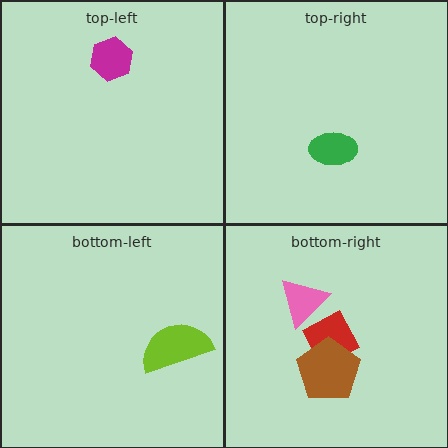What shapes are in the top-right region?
The green ellipse.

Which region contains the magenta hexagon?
The top-left region.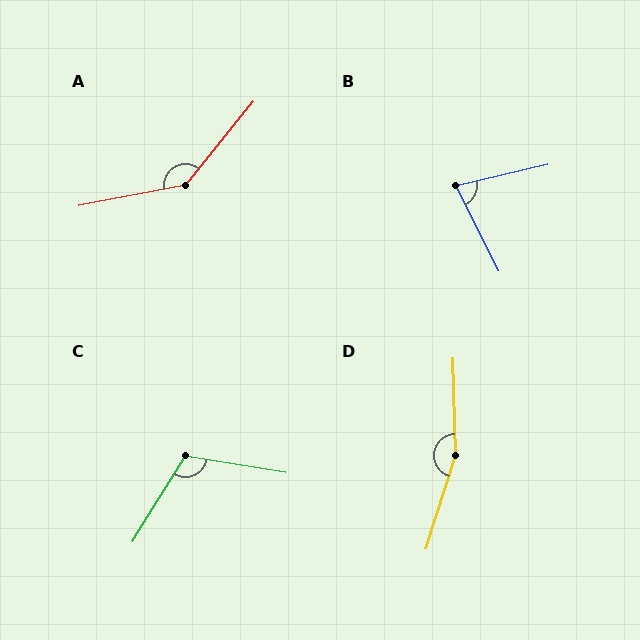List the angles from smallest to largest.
B (77°), C (113°), A (140°), D (161°).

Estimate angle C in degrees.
Approximately 113 degrees.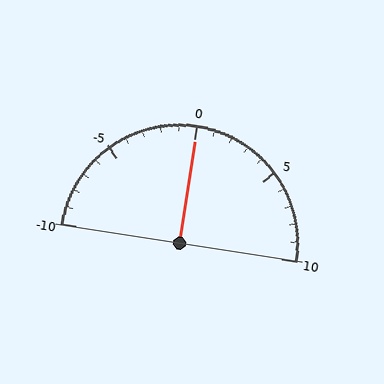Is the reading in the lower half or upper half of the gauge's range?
The reading is in the upper half of the range (-10 to 10).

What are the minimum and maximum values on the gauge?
The gauge ranges from -10 to 10.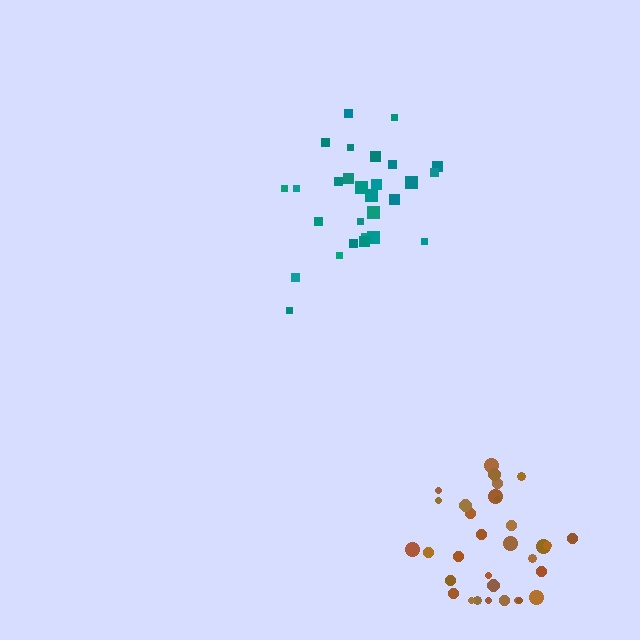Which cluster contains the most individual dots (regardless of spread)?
Brown (32).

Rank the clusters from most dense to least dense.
brown, teal.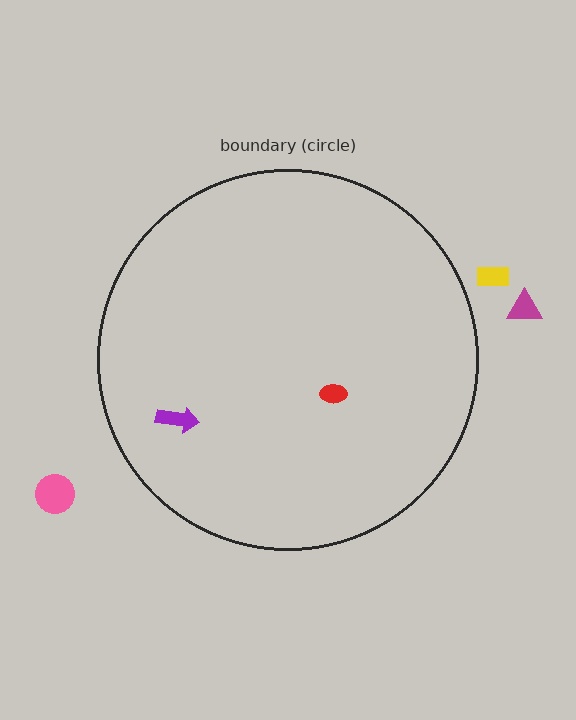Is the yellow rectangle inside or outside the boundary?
Outside.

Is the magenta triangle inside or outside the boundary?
Outside.